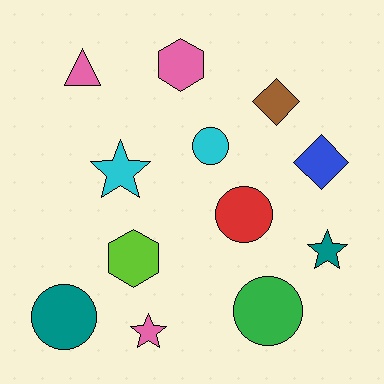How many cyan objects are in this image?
There are 2 cyan objects.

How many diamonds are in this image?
There are 2 diamonds.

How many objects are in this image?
There are 12 objects.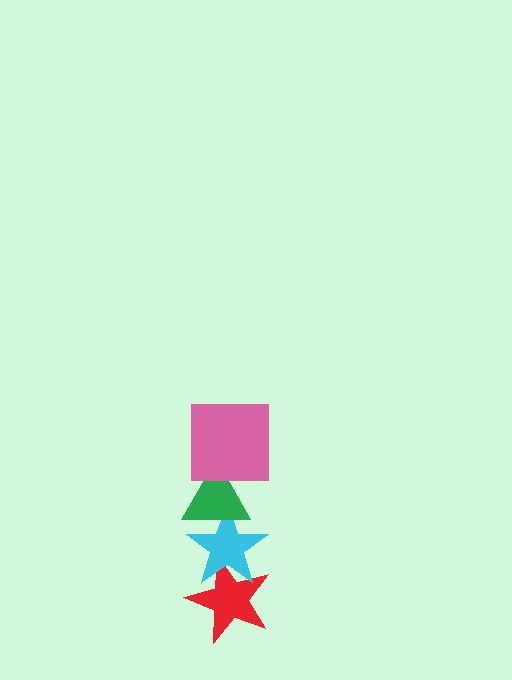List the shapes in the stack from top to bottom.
From top to bottom: the pink square, the green triangle, the cyan star, the red star.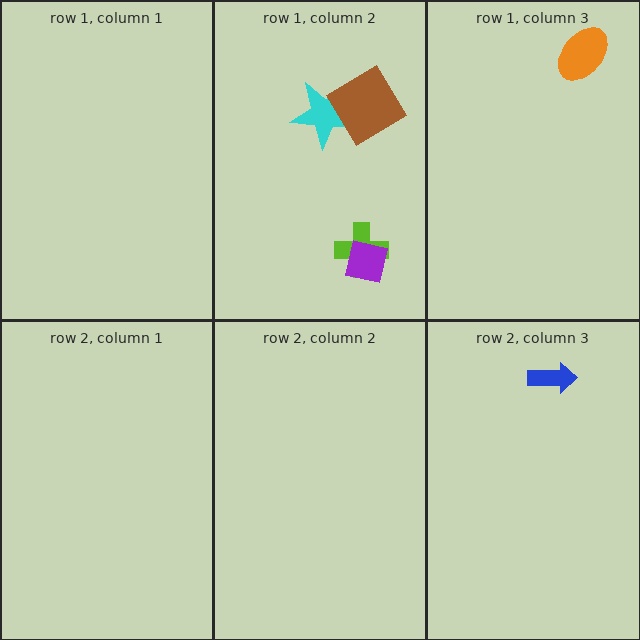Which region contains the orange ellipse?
The row 1, column 3 region.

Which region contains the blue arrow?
The row 2, column 3 region.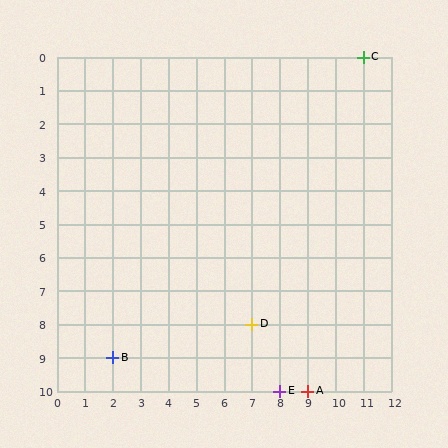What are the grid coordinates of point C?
Point C is at grid coordinates (11, 0).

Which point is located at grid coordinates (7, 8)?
Point D is at (7, 8).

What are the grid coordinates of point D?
Point D is at grid coordinates (7, 8).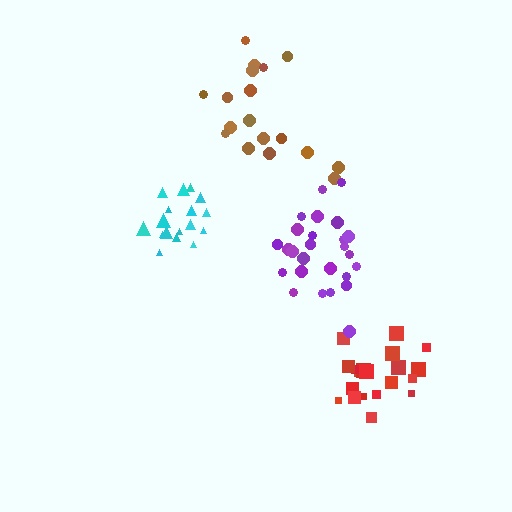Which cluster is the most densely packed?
Cyan.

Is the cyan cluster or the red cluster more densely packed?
Cyan.